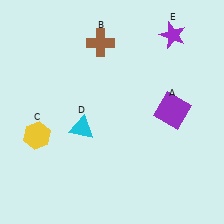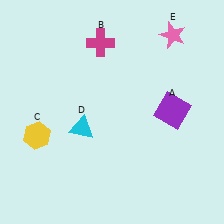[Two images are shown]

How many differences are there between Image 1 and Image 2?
There are 2 differences between the two images.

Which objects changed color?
B changed from brown to magenta. E changed from purple to pink.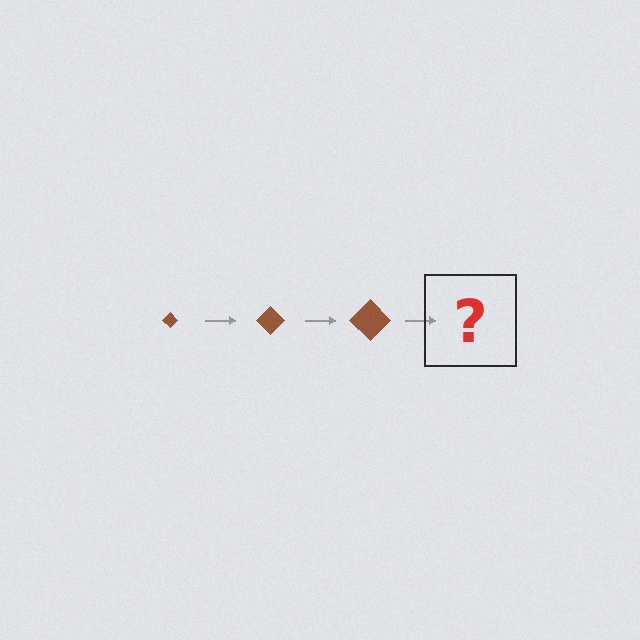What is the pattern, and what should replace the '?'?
The pattern is that the diamond gets progressively larger each step. The '?' should be a brown diamond, larger than the previous one.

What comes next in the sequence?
The next element should be a brown diamond, larger than the previous one.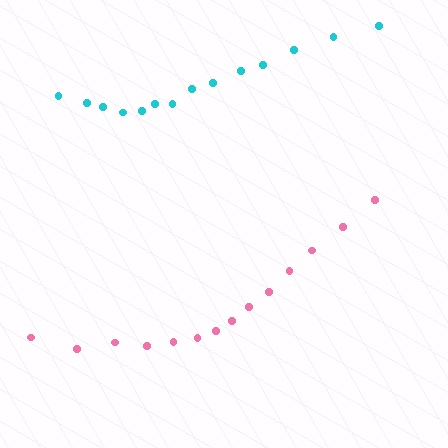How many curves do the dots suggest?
There are 2 distinct paths.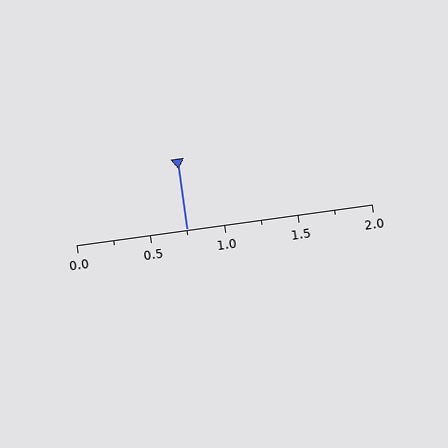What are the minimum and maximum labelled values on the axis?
The axis runs from 0.0 to 2.0.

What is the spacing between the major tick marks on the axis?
The major ticks are spaced 0.5 apart.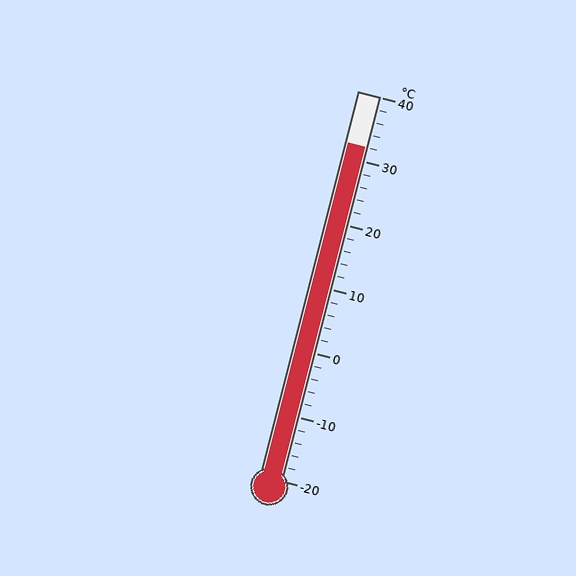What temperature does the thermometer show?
The thermometer shows approximately 32°C.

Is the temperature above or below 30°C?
The temperature is above 30°C.